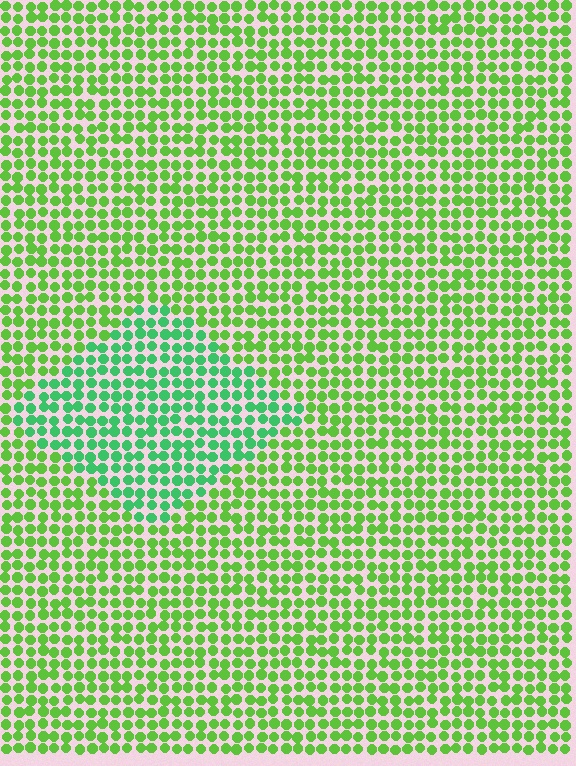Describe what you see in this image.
The image is filled with small lime elements in a uniform arrangement. A diamond-shaped region is visible where the elements are tinted to a slightly different hue, forming a subtle color boundary.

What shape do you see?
I see a diamond.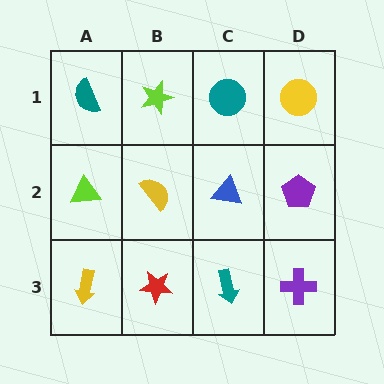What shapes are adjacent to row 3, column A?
A lime triangle (row 2, column A), a red star (row 3, column B).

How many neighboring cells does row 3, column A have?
2.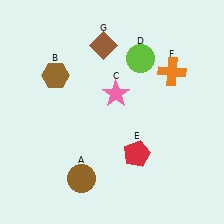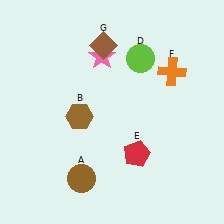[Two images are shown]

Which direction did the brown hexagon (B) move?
The brown hexagon (B) moved down.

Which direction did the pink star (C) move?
The pink star (C) moved up.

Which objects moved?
The objects that moved are: the brown hexagon (B), the pink star (C).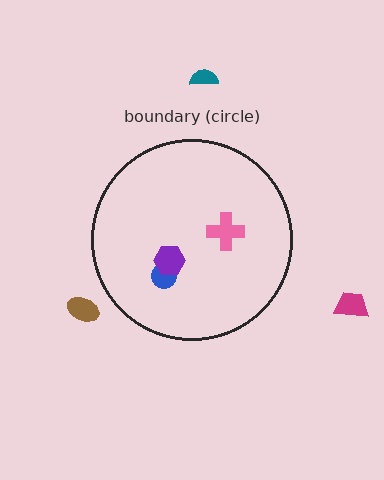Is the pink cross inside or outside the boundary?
Inside.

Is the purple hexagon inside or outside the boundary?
Inside.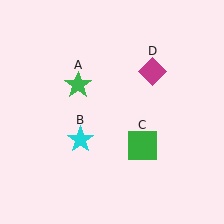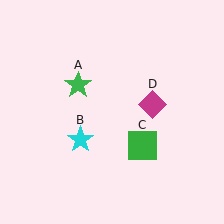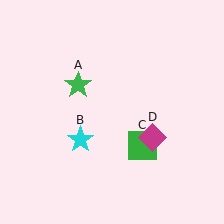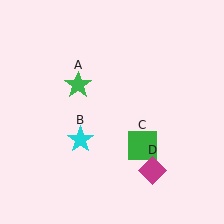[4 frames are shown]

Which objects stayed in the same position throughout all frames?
Green star (object A) and cyan star (object B) and green square (object C) remained stationary.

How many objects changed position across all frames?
1 object changed position: magenta diamond (object D).